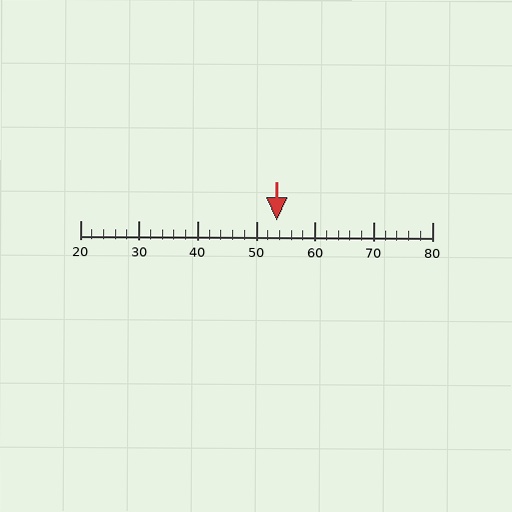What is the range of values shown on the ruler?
The ruler shows values from 20 to 80.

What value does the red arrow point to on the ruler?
The red arrow points to approximately 54.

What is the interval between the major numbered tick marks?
The major tick marks are spaced 10 units apart.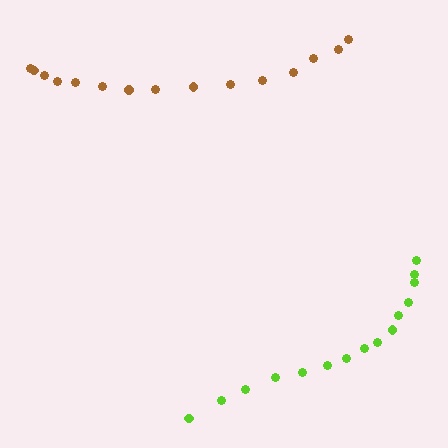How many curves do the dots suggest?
There are 2 distinct paths.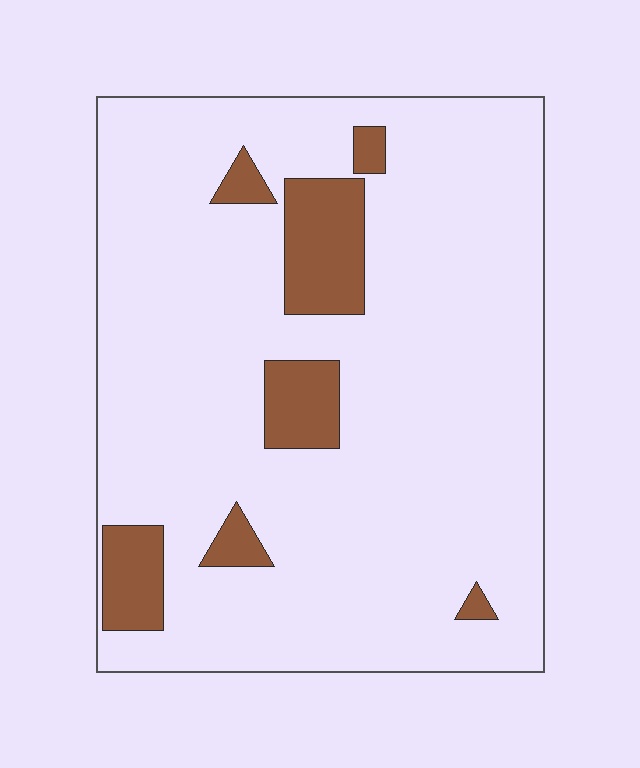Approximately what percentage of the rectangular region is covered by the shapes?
Approximately 10%.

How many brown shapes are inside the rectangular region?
7.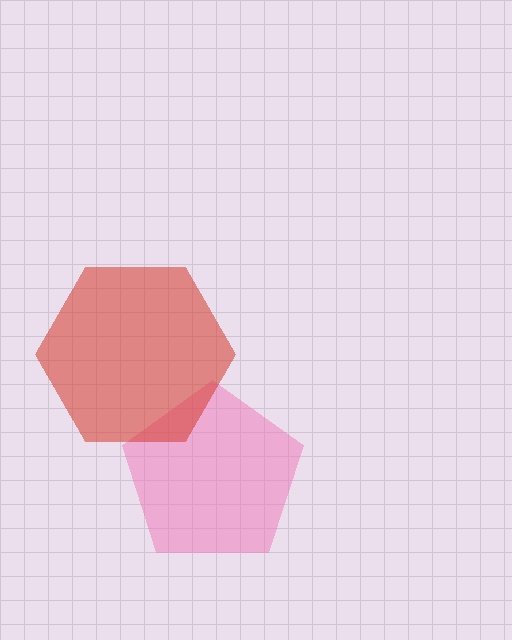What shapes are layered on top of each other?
The layered shapes are: a pink pentagon, a red hexagon.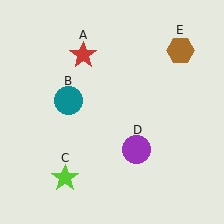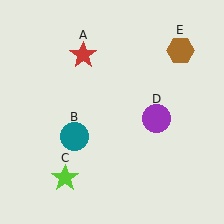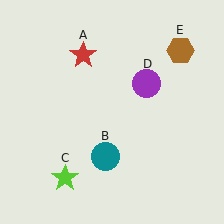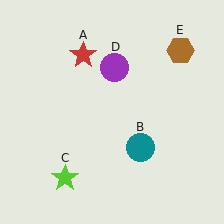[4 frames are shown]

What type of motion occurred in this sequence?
The teal circle (object B), purple circle (object D) rotated counterclockwise around the center of the scene.